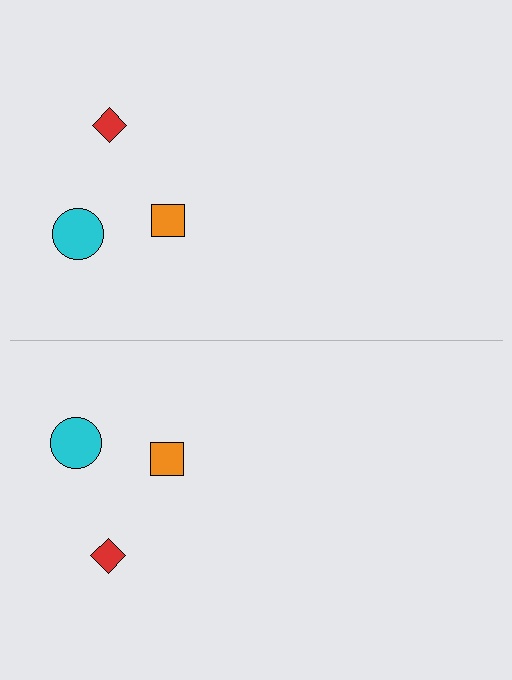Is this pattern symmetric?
Yes, this pattern has bilateral (reflection) symmetry.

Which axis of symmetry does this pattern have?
The pattern has a horizontal axis of symmetry running through the center of the image.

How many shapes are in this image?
There are 6 shapes in this image.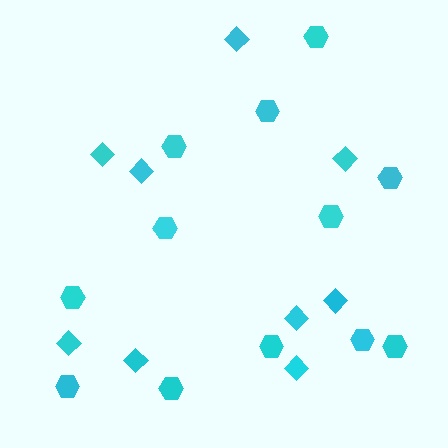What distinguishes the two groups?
There are 2 groups: one group of hexagons (12) and one group of diamonds (9).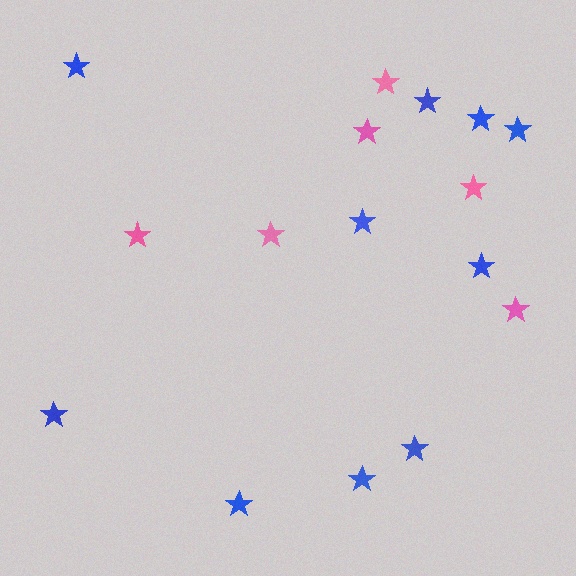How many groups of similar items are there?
There are 2 groups: one group of pink stars (6) and one group of blue stars (10).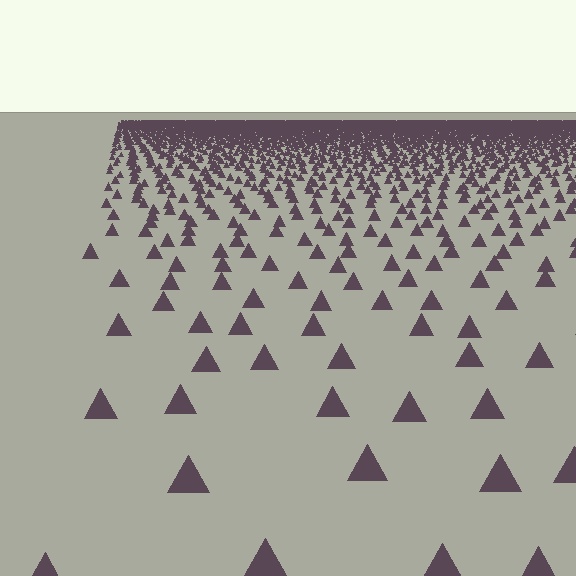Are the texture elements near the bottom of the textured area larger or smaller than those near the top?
Larger. Near the bottom, elements are closer to the viewer and appear at a bigger on-screen size.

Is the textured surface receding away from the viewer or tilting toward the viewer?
The surface is receding away from the viewer. Texture elements get smaller and denser toward the top.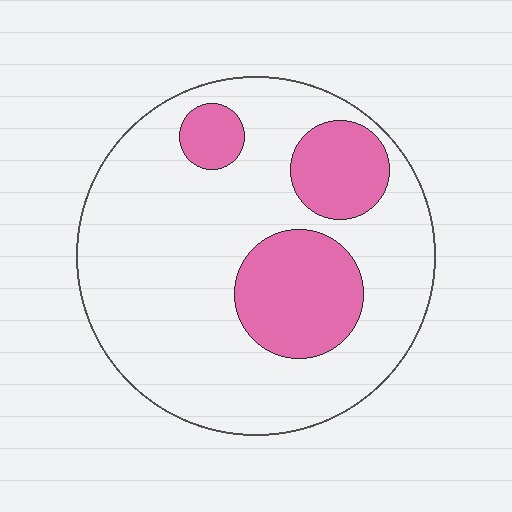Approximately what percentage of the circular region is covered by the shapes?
Approximately 25%.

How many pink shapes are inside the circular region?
3.